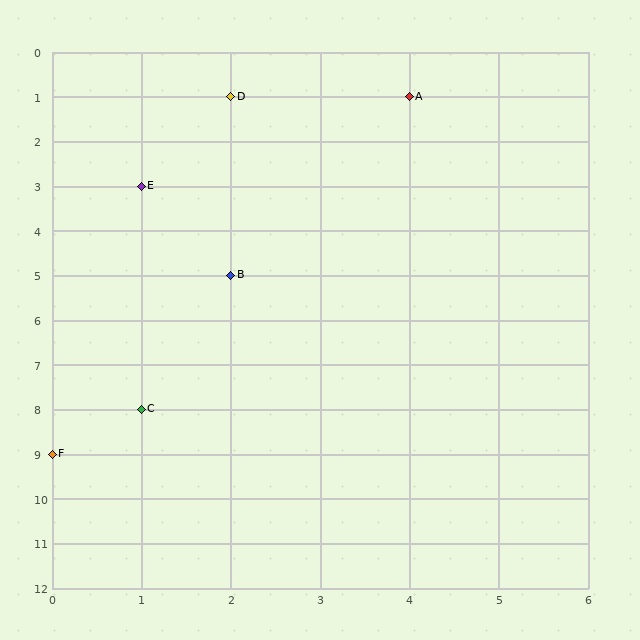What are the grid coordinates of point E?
Point E is at grid coordinates (1, 3).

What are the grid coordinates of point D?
Point D is at grid coordinates (2, 1).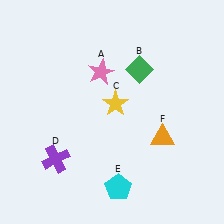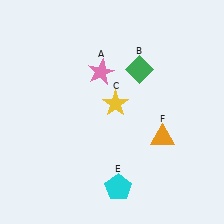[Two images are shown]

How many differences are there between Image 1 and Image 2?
There is 1 difference between the two images.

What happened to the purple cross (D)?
The purple cross (D) was removed in Image 2. It was in the bottom-left area of Image 1.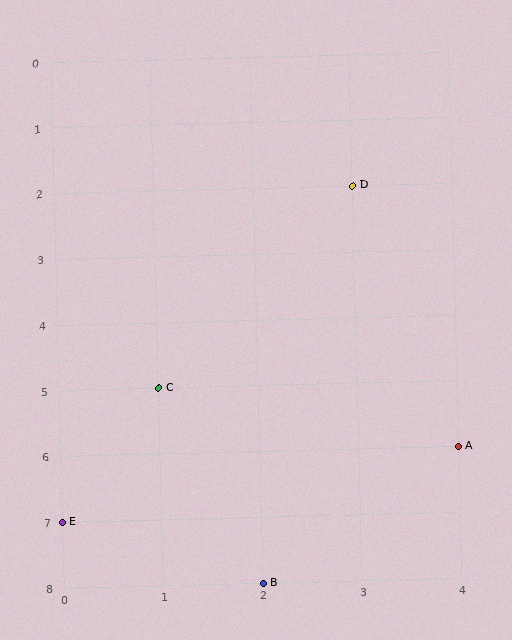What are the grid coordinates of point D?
Point D is at grid coordinates (3, 2).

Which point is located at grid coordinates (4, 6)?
Point A is at (4, 6).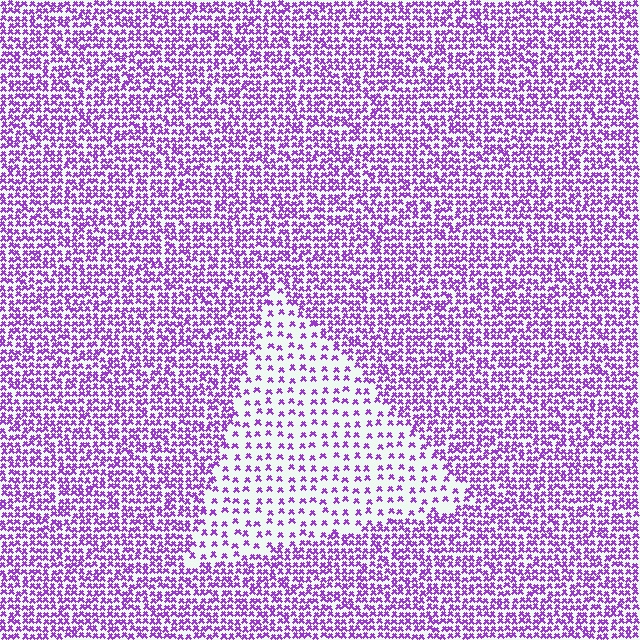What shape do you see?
I see a triangle.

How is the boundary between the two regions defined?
The boundary is defined by a change in element density (approximately 2.4x ratio). All elements are the same color, size, and shape.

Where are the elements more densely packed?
The elements are more densely packed outside the triangle boundary.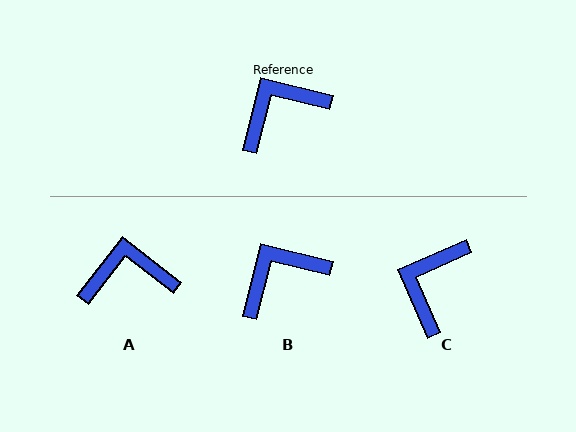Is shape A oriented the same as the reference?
No, it is off by about 24 degrees.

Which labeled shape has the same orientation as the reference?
B.